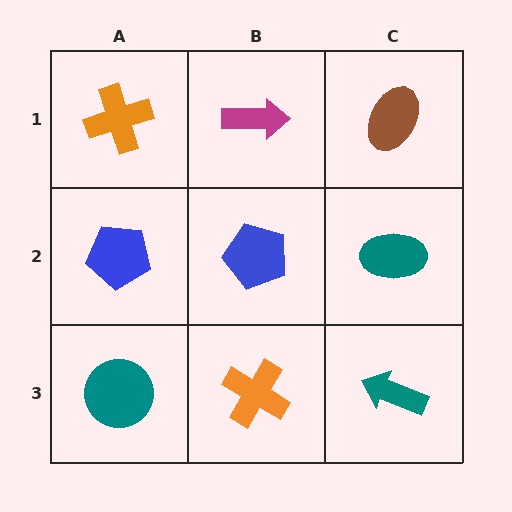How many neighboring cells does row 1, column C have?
2.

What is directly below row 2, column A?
A teal circle.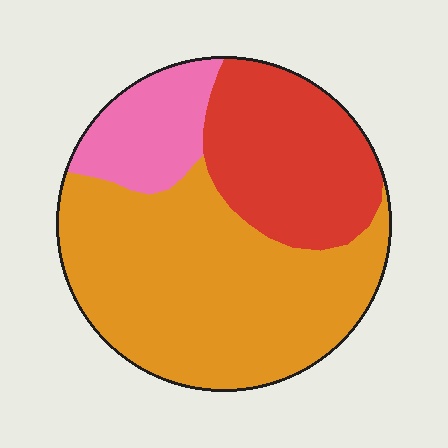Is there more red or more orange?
Orange.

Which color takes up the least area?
Pink, at roughly 15%.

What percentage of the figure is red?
Red covers roughly 30% of the figure.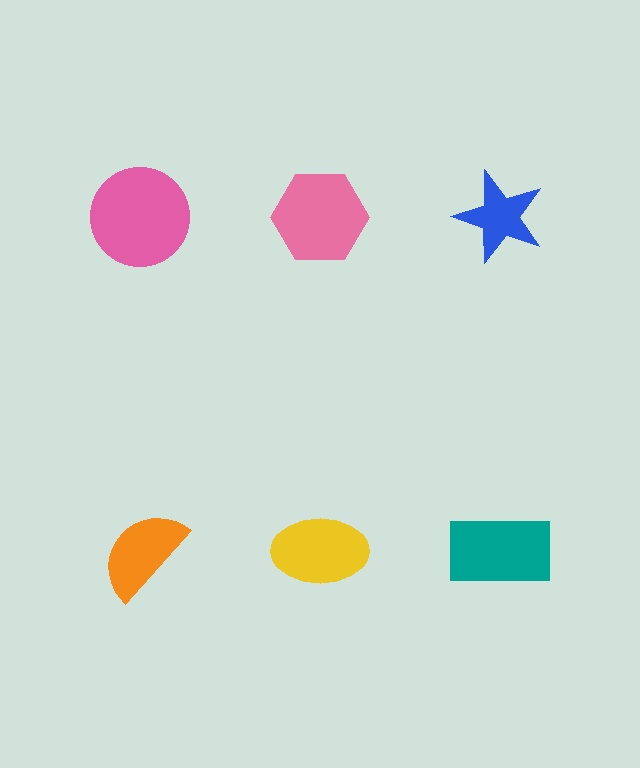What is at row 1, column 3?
A blue star.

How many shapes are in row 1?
3 shapes.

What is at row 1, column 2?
A pink hexagon.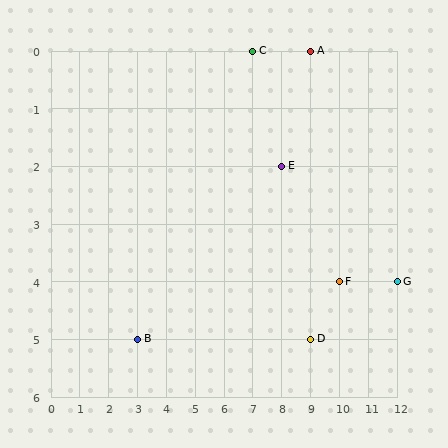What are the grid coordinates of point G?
Point G is at grid coordinates (12, 4).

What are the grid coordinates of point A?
Point A is at grid coordinates (9, 0).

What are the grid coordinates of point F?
Point F is at grid coordinates (10, 4).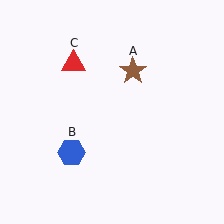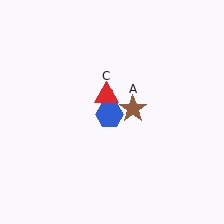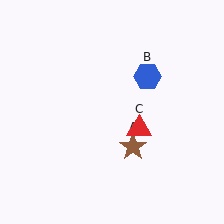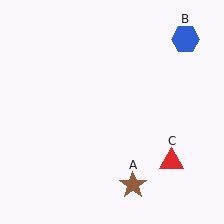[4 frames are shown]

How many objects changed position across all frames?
3 objects changed position: brown star (object A), blue hexagon (object B), red triangle (object C).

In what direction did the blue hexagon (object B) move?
The blue hexagon (object B) moved up and to the right.